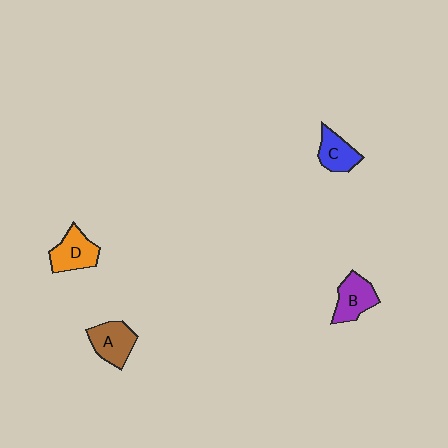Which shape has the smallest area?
Shape C (blue).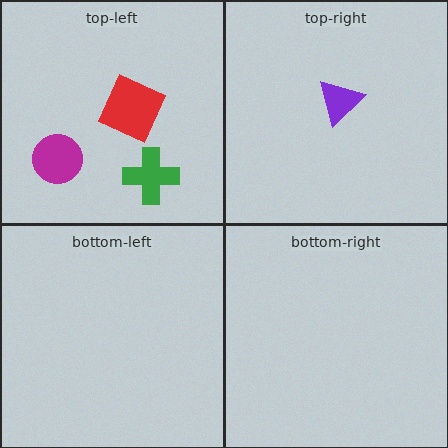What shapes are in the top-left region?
The red square, the green cross, the magenta circle.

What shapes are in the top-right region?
The purple triangle.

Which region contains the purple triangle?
The top-right region.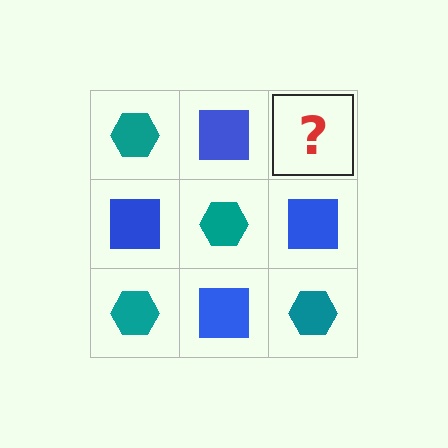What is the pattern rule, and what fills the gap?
The rule is that it alternates teal hexagon and blue square in a checkerboard pattern. The gap should be filled with a teal hexagon.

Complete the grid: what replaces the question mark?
The question mark should be replaced with a teal hexagon.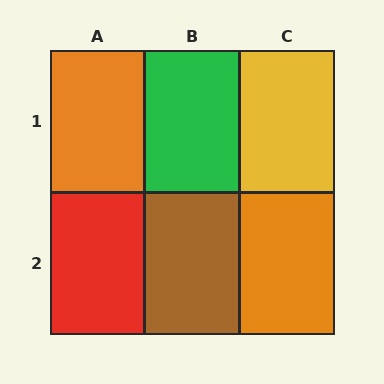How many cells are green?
1 cell is green.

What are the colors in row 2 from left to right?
Red, brown, orange.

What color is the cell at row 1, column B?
Green.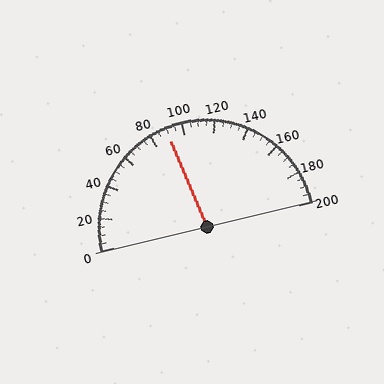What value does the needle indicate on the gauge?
The needle indicates approximately 90.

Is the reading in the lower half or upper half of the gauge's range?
The reading is in the lower half of the range (0 to 200).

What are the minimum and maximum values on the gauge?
The gauge ranges from 0 to 200.